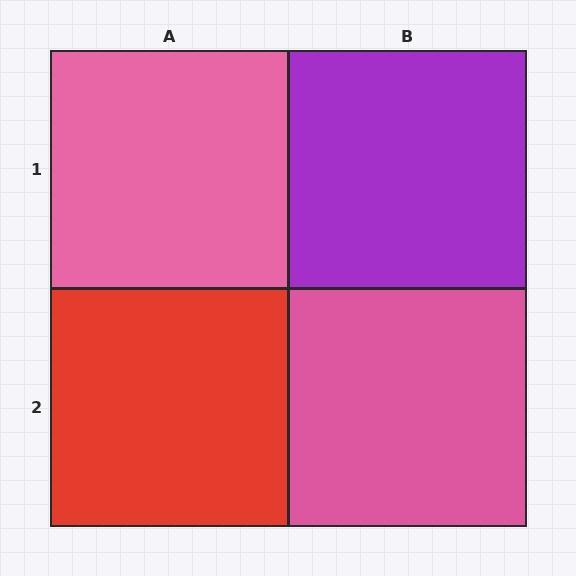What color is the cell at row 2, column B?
Pink.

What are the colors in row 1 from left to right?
Pink, purple.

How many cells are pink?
2 cells are pink.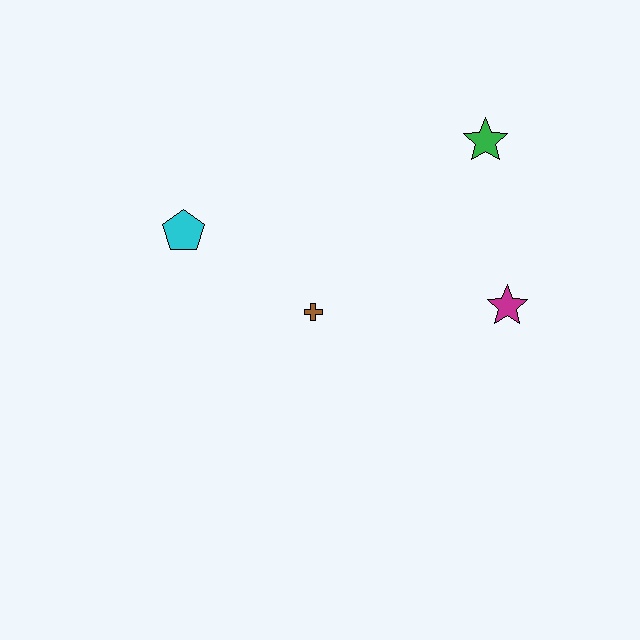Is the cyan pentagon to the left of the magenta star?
Yes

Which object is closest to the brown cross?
The cyan pentagon is closest to the brown cross.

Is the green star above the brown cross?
Yes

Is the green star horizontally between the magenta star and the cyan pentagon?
Yes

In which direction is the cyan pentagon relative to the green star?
The cyan pentagon is to the left of the green star.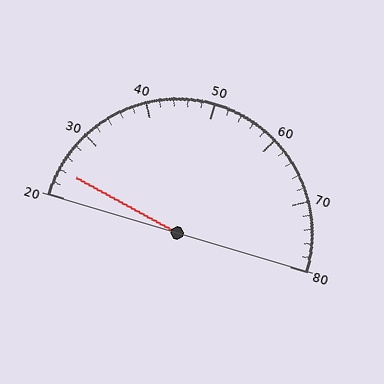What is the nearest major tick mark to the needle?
The nearest major tick mark is 20.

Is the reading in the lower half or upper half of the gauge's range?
The reading is in the lower half of the range (20 to 80).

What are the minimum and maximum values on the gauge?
The gauge ranges from 20 to 80.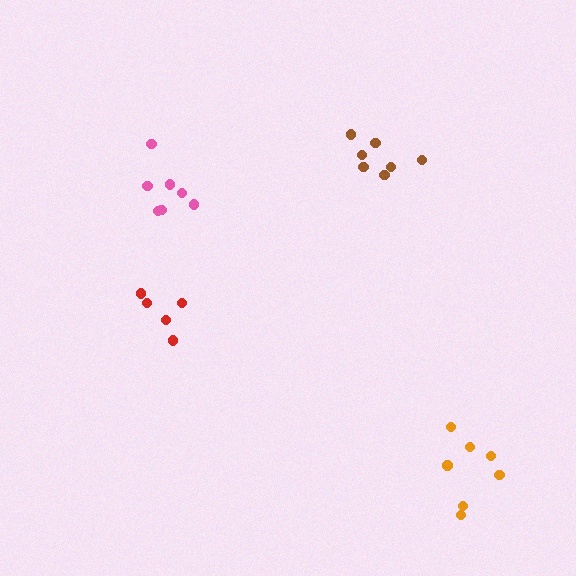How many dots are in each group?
Group 1: 7 dots, Group 2: 5 dots, Group 3: 7 dots, Group 4: 7 dots (26 total).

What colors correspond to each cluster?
The clusters are colored: orange, red, brown, pink.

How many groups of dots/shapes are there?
There are 4 groups.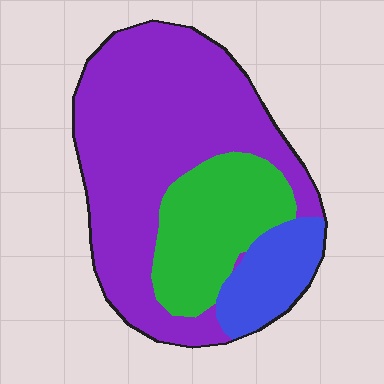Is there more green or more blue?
Green.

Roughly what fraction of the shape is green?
Green takes up about one quarter (1/4) of the shape.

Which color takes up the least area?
Blue, at roughly 15%.